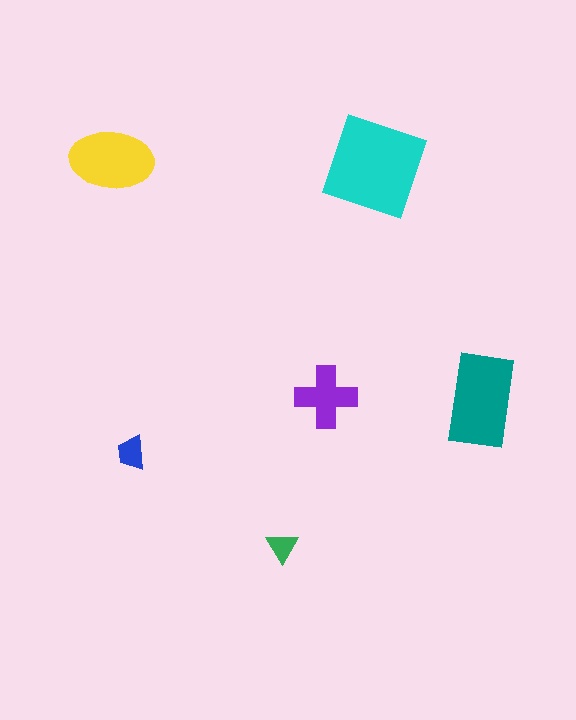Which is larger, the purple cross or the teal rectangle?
The teal rectangle.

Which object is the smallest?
The green triangle.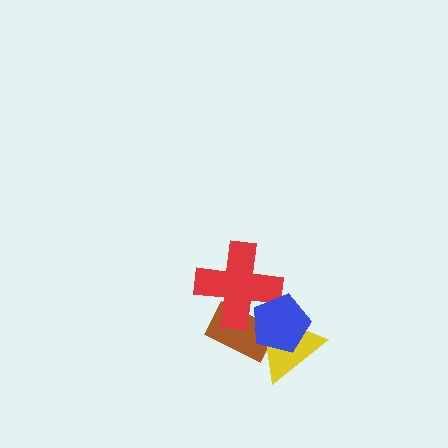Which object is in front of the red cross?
The blue pentagon is in front of the red cross.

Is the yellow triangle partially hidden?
Yes, it is partially covered by another shape.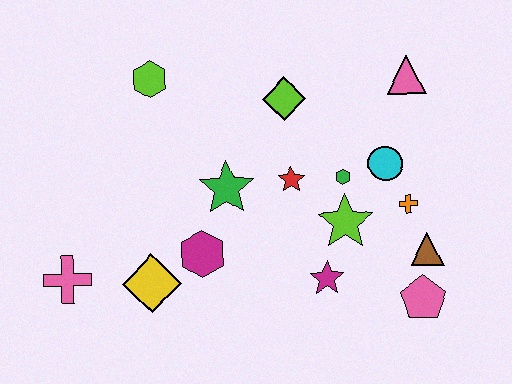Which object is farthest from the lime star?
The pink cross is farthest from the lime star.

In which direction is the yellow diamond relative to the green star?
The yellow diamond is below the green star.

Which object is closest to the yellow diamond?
The magenta hexagon is closest to the yellow diamond.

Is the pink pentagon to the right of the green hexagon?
Yes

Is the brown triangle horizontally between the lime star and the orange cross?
No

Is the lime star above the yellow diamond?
Yes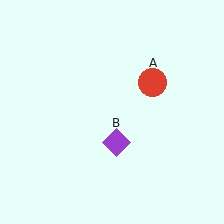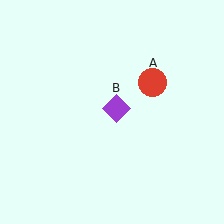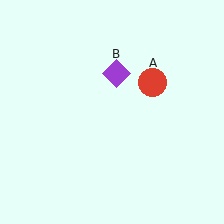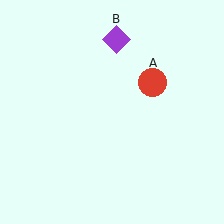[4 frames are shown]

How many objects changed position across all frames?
1 object changed position: purple diamond (object B).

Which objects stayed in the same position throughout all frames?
Red circle (object A) remained stationary.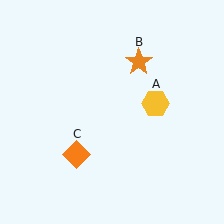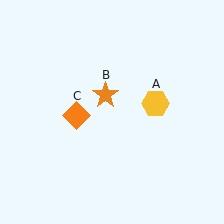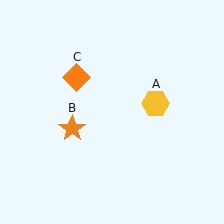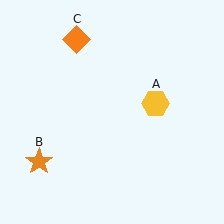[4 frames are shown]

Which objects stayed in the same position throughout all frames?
Yellow hexagon (object A) remained stationary.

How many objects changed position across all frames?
2 objects changed position: orange star (object B), orange diamond (object C).